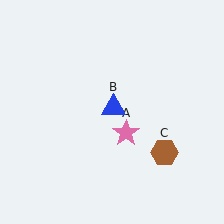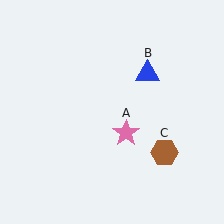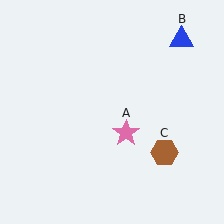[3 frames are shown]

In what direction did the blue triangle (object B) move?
The blue triangle (object B) moved up and to the right.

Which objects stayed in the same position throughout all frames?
Pink star (object A) and brown hexagon (object C) remained stationary.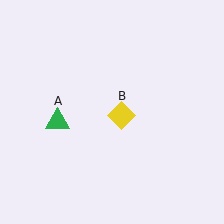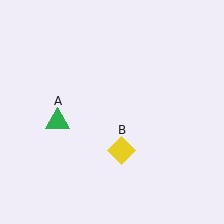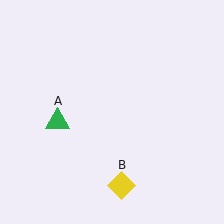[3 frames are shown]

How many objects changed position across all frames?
1 object changed position: yellow diamond (object B).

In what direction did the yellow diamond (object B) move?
The yellow diamond (object B) moved down.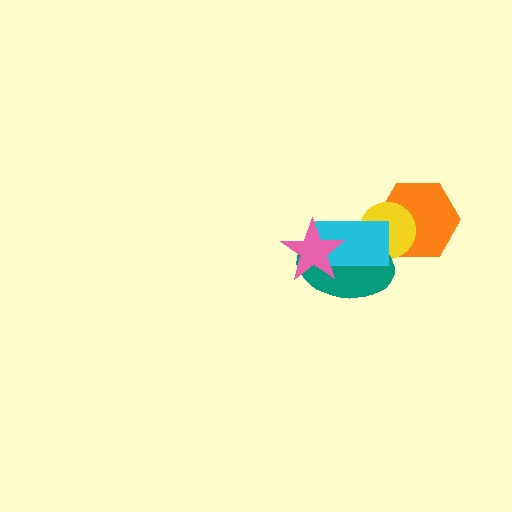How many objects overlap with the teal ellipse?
3 objects overlap with the teal ellipse.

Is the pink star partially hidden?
No, no other shape covers it.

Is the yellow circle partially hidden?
Yes, it is partially covered by another shape.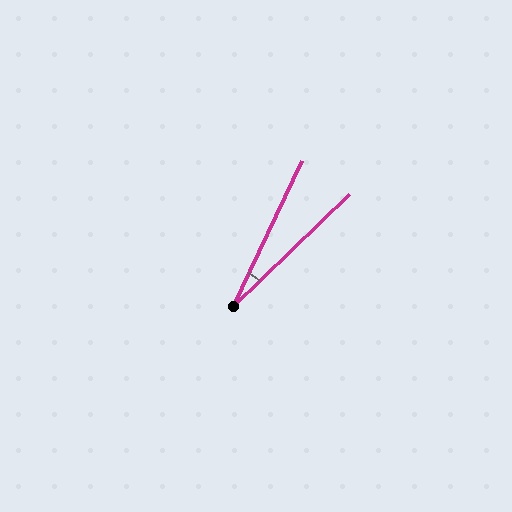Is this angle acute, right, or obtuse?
It is acute.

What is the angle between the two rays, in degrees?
Approximately 21 degrees.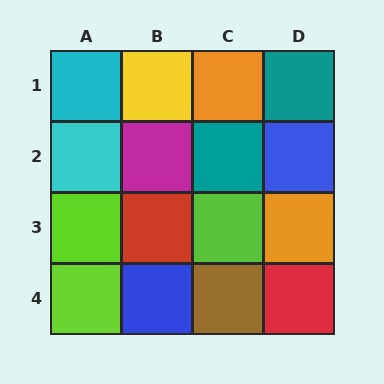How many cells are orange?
2 cells are orange.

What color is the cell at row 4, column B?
Blue.